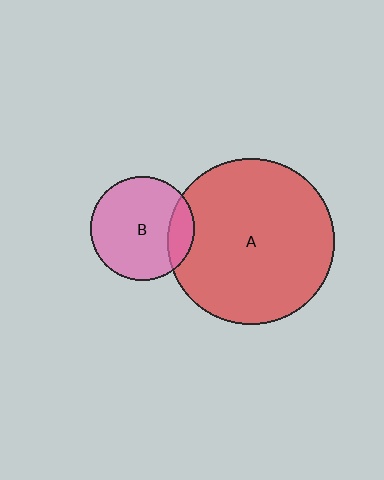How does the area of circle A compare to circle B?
Approximately 2.5 times.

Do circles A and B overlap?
Yes.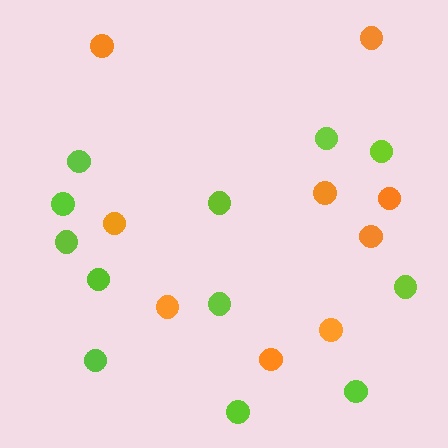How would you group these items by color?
There are 2 groups: one group of orange circles (9) and one group of lime circles (12).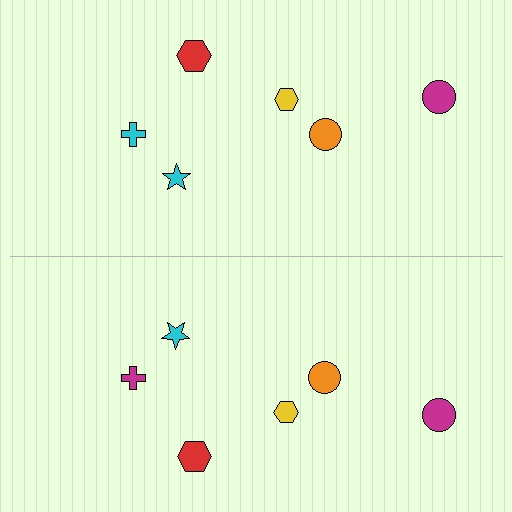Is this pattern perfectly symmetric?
No, the pattern is not perfectly symmetric. The magenta cross on the bottom side breaks the symmetry — its mirror counterpart is cyan.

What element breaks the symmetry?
The magenta cross on the bottom side breaks the symmetry — its mirror counterpart is cyan.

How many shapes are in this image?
There are 12 shapes in this image.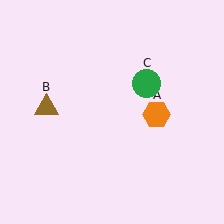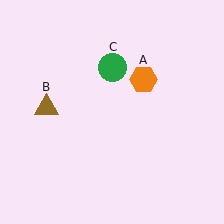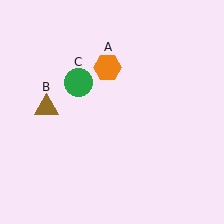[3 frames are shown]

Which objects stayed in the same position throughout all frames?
Brown triangle (object B) remained stationary.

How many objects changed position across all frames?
2 objects changed position: orange hexagon (object A), green circle (object C).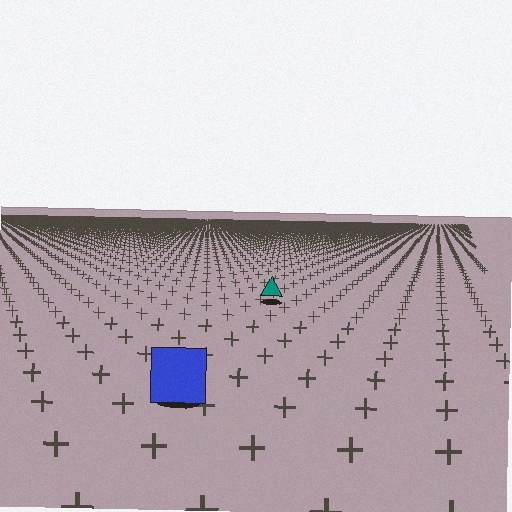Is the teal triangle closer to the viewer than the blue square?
No. The blue square is closer — you can tell from the texture gradient: the ground texture is coarser near it.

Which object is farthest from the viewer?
The teal triangle is farthest from the viewer. It appears smaller and the ground texture around it is denser.